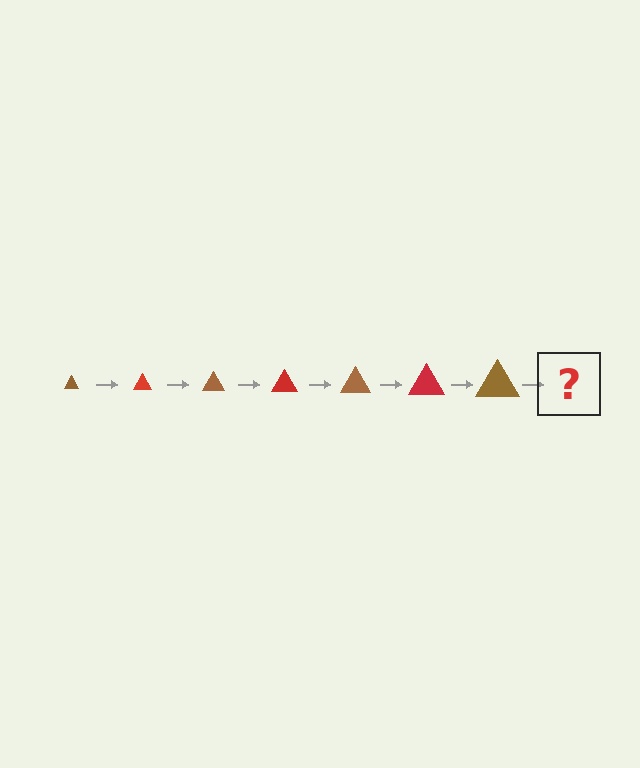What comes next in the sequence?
The next element should be a red triangle, larger than the previous one.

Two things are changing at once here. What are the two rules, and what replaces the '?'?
The two rules are that the triangle grows larger each step and the color cycles through brown and red. The '?' should be a red triangle, larger than the previous one.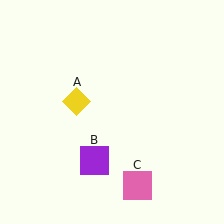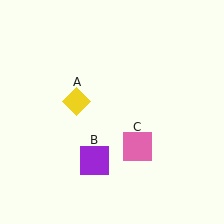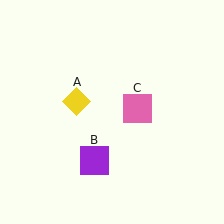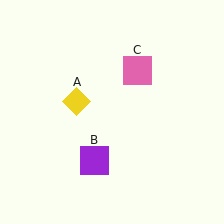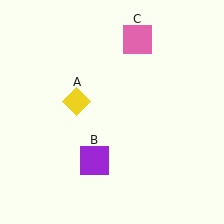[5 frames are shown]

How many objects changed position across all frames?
1 object changed position: pink square (object C).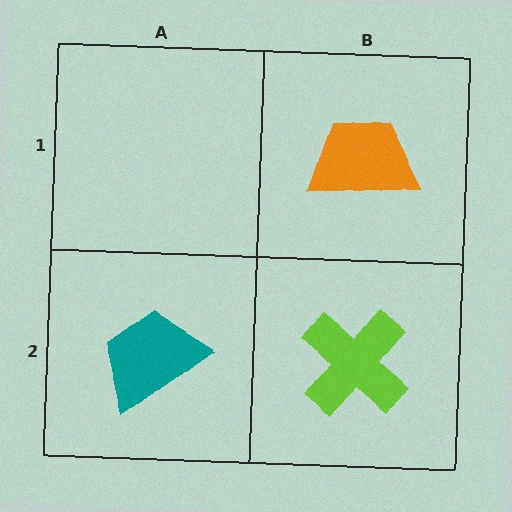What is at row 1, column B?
An orange trapezoid.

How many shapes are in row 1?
1 shape.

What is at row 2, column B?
A lime cross.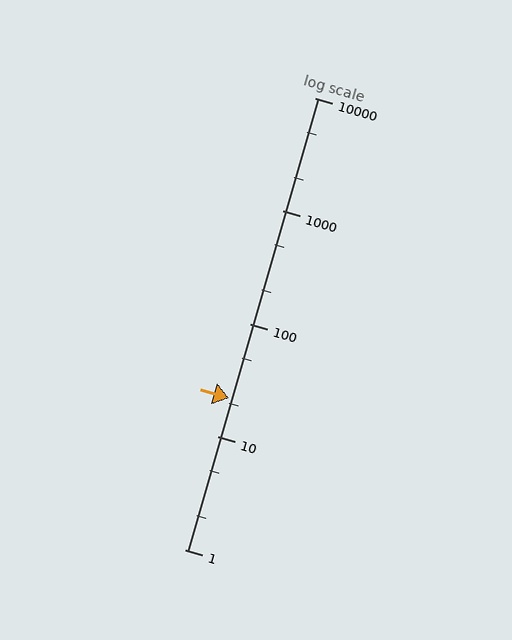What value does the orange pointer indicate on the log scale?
The pointer indicates approximately 22.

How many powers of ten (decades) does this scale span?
The scale spans 4 decades, from 1 to 10000.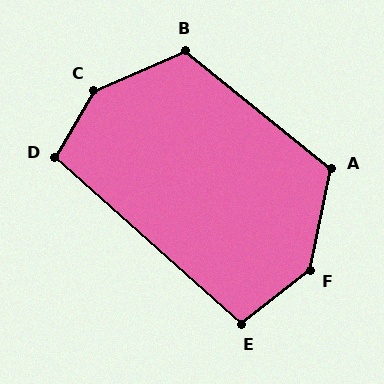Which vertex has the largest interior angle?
C, at approximately 143 degrees.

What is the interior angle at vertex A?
Approximately 117 degrees (obtuse).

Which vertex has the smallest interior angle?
E, at approximately 100 degrees.